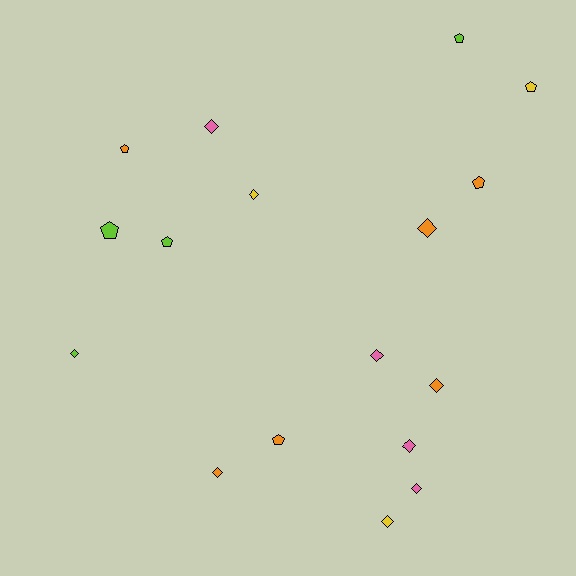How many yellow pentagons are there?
There is 1 yellow pentagon.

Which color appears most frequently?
Orange, with 6 objects.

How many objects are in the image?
There are 17 objects.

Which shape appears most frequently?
Diamond, with 10 objects.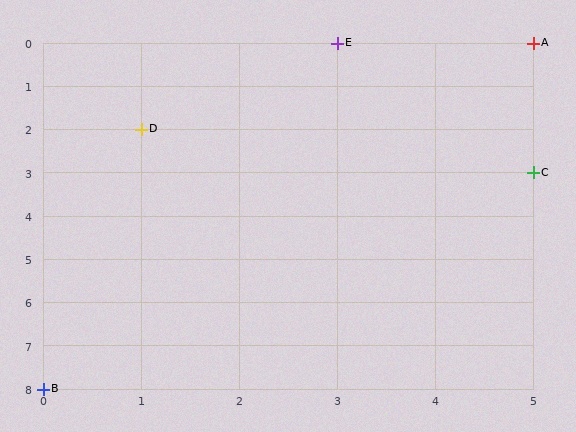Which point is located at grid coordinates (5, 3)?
Point C is at (5, 3).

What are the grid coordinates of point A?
Point A is at grid coordinates (5, 0).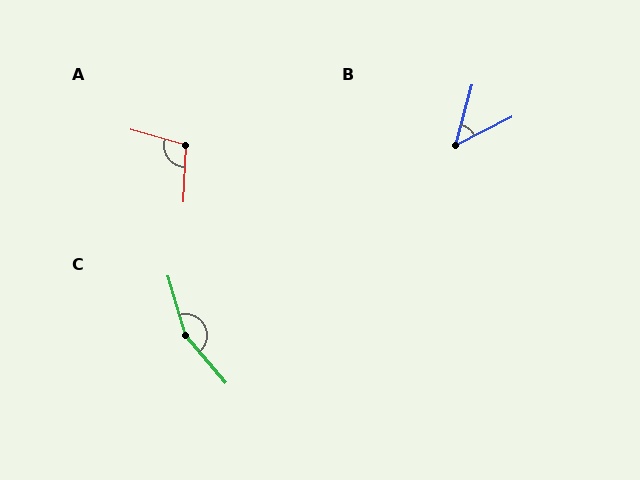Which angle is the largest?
C, at approximately 156 degrees.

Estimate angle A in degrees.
Approximately 104 degrees.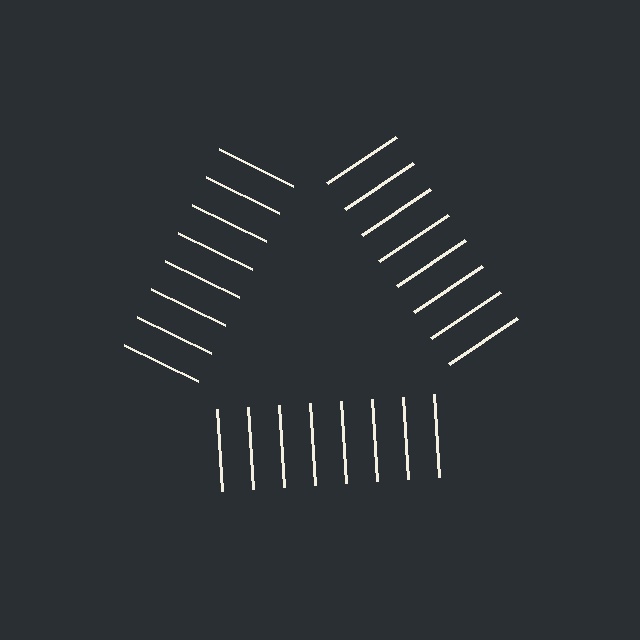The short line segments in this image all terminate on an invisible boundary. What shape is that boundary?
An illusory triangle — the line segments terminate on its edges but no continuous stroke is drawn.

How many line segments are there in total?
24 — 8 along each of the 3 edges.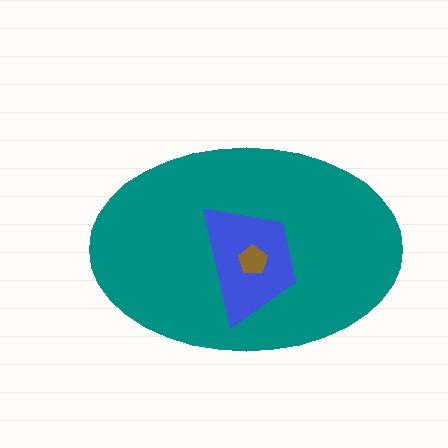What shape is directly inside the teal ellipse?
The blue trapezoid.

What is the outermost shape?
The teal ellipse.